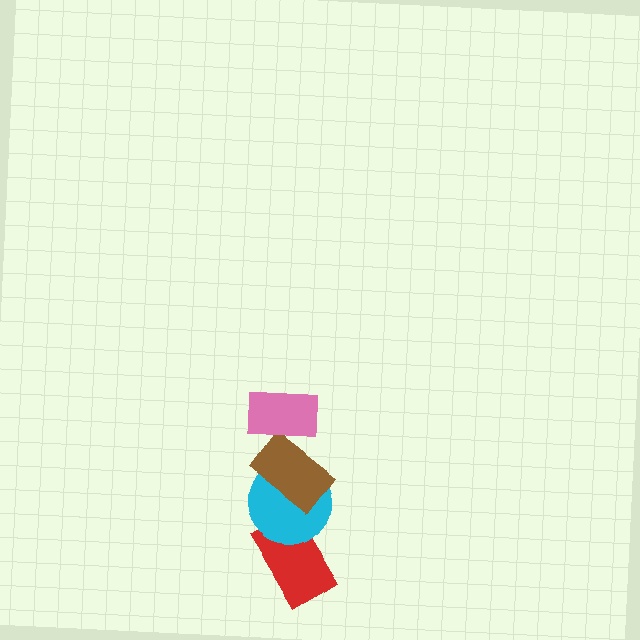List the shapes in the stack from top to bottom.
From top to bottom: the pink rectangle, the brown rectangle, the cyan circle, the red rectangle.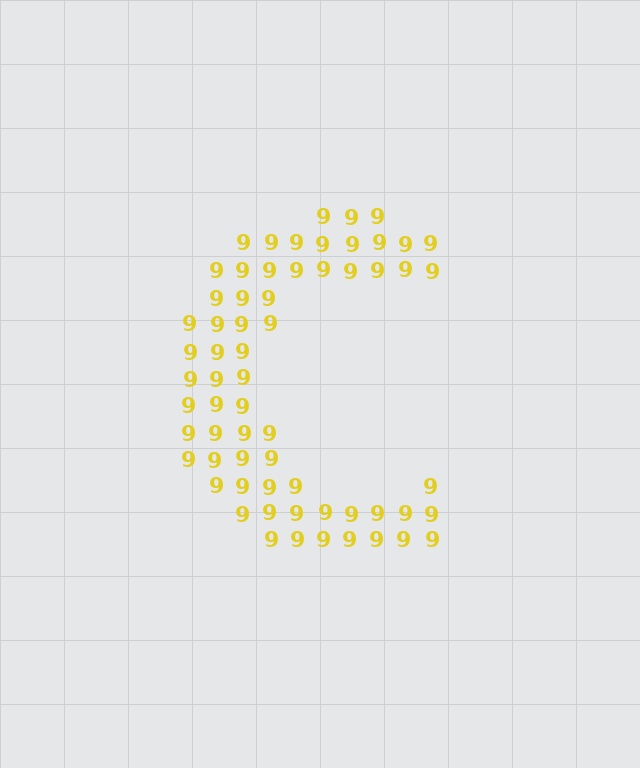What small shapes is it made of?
It is made of small digit 9's.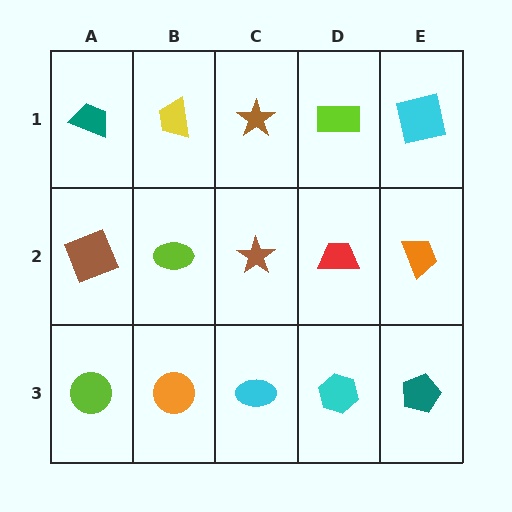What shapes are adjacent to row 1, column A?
A brown square (row 2, column A), a yellow trapezoid (row 1, column B).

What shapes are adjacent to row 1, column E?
An orange trapezoid (row 2, column E), a lime rectangle (row 1, column D).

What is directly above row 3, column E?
An orange trapezoid.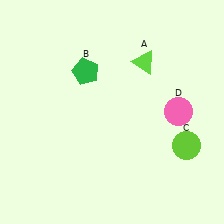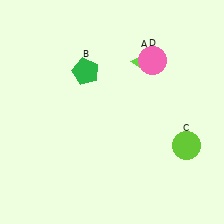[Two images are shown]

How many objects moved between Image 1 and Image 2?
1 object moved between the two images.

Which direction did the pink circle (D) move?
The pink circle (D) moved up.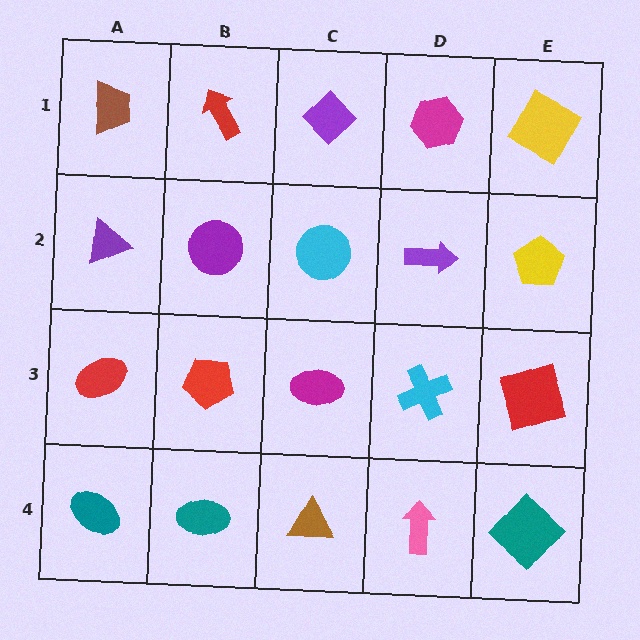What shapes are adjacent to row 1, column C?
A cyan circle (row 2, column C), a red arrow (row 1, column B), a magenta hexagon (row 1, column D).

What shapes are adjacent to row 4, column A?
A red ellipse (row 3, column A), a teal ellipse (row 4, column B).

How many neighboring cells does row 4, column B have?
3.